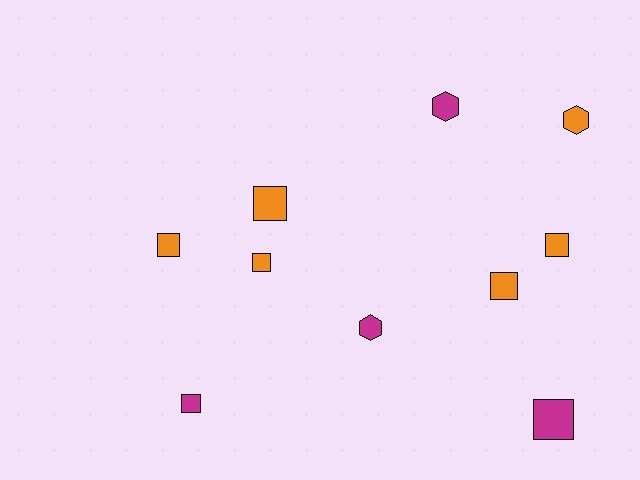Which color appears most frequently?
Orange, with 6 objects.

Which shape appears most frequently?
Square, with 7 objects.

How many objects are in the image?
There are 10 objects.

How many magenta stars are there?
There are no magenta stars.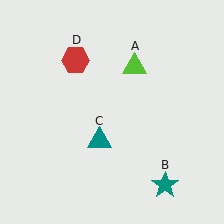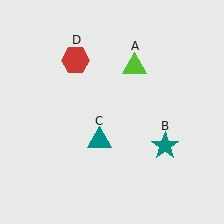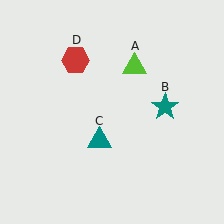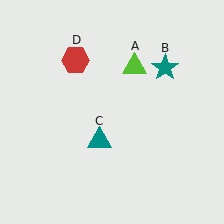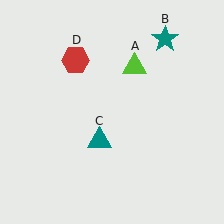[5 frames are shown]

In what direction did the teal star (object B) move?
The teal star (object B) moved up.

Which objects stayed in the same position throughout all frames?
Lime triangle (object A) and teal triangle (object C) and red hexagon (object D) remained stationary.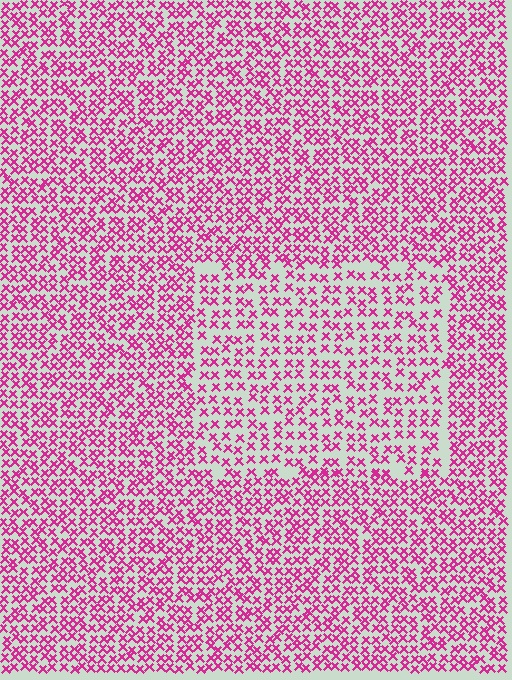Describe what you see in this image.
The image contains small magenta elements arranged at two different densities. A rectangle-shaped region is visible where the elements are less densely packed than the surrounding area.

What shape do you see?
I see a rectangle.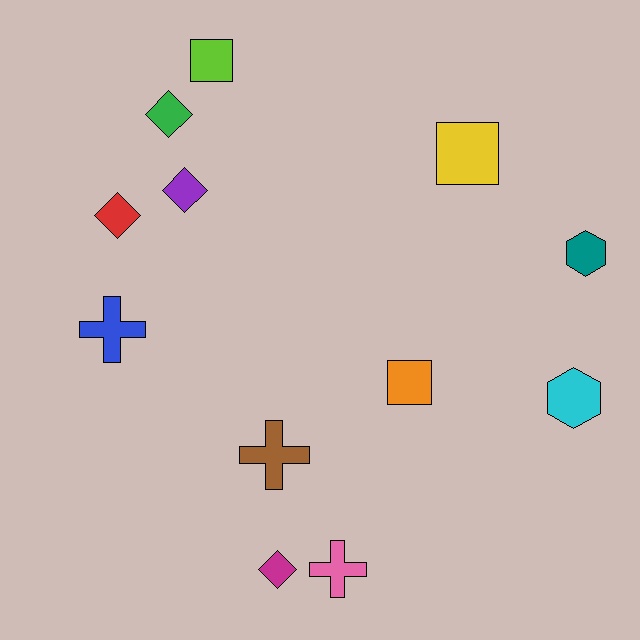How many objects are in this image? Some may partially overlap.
There are 12 objects.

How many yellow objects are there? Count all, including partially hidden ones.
There is 1 yellow object.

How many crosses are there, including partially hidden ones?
There are 3 crosses.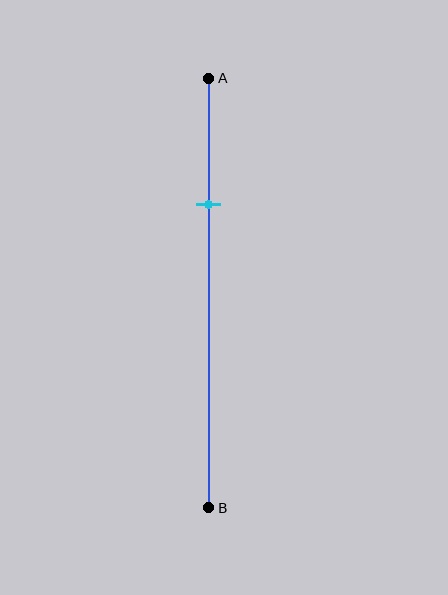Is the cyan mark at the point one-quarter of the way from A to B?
No, the mark is at about 30% from A, not at the 25% one-quarter point.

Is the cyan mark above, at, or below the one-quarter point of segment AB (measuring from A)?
The cyan mark is below the one-quarter point of segment AB.